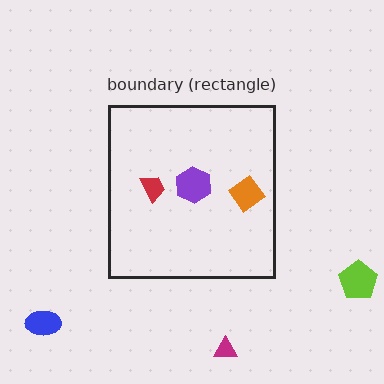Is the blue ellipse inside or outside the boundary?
Outside.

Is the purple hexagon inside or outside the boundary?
Inside.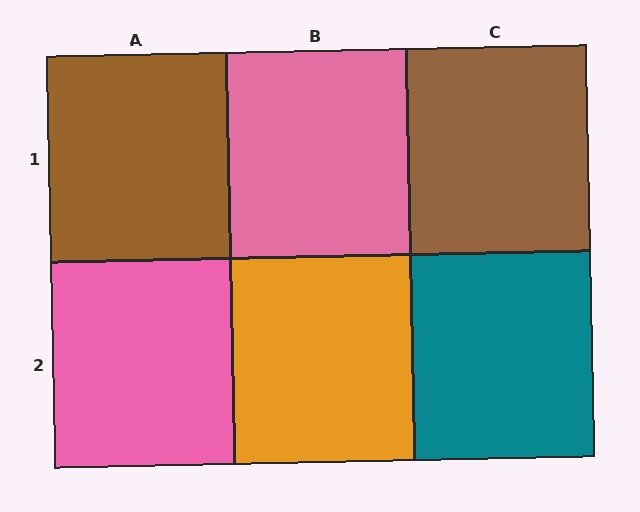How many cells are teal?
1 cell is teal.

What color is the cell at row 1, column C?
Brown.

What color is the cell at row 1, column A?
Brown.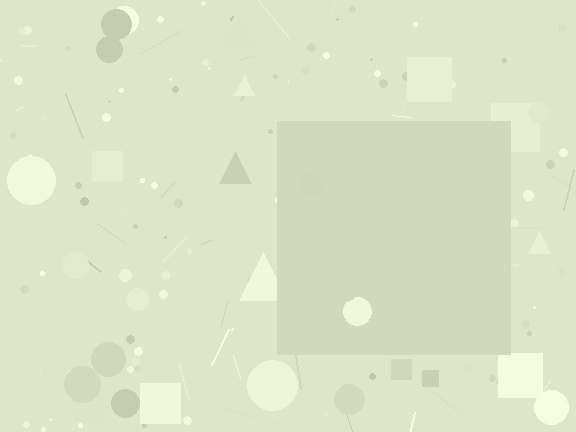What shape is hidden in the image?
A square is hidden in the image.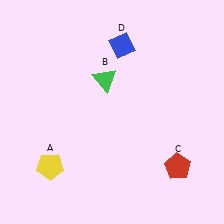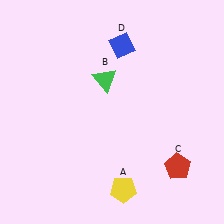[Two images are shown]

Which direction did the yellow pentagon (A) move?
The yellow pentagon (A) moved right.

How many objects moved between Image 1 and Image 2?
1 object moved between the two images.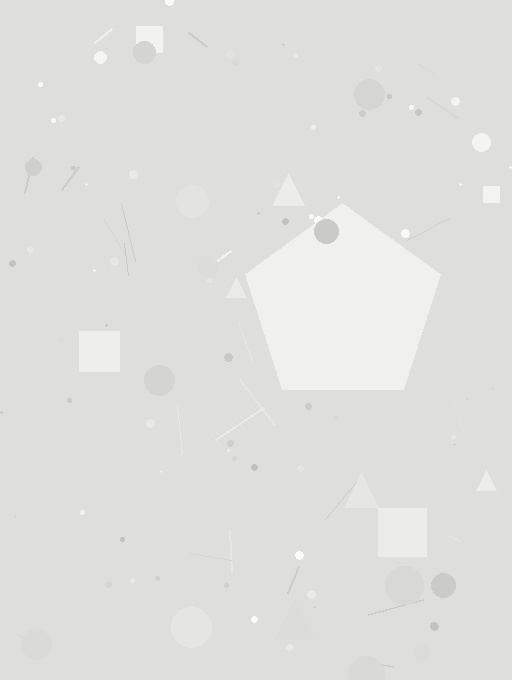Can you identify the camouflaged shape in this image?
The camouflaged shape is a pentagon.